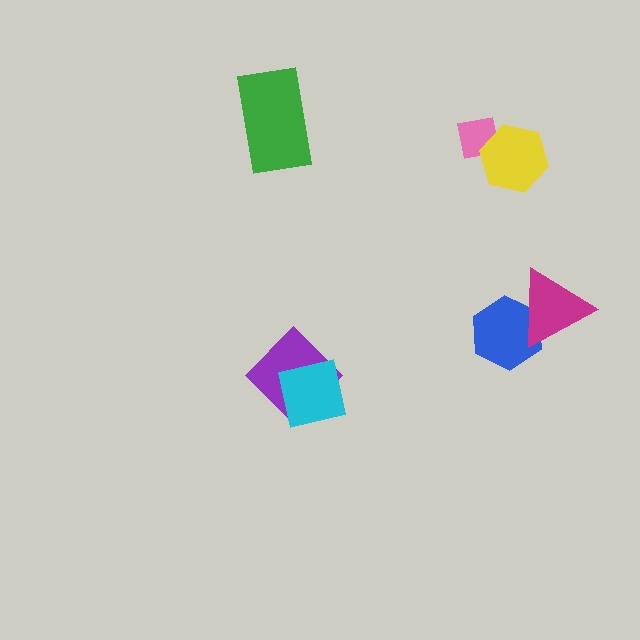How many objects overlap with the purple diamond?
1 object overlaps with the purple diamond.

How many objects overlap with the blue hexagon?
1 object overlaps with the blue hexagon.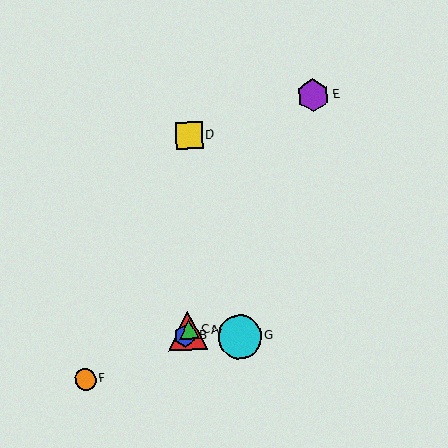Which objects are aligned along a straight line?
Objects A, B, C, E are aligned along a straight line.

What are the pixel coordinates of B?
Object B is at (185, 336).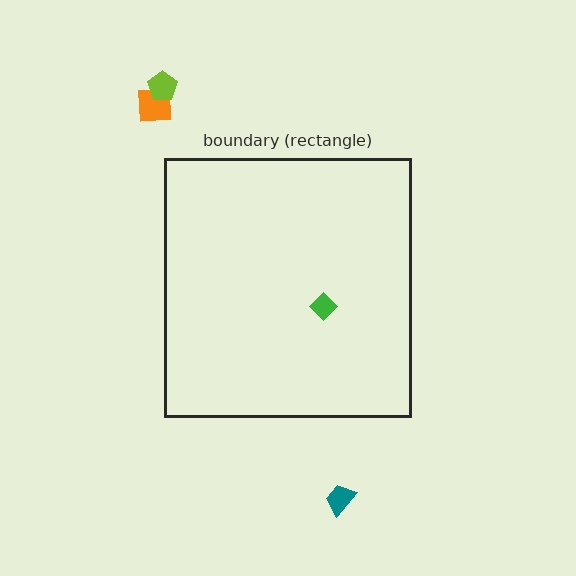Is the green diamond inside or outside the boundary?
Inside.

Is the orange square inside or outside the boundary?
Outside.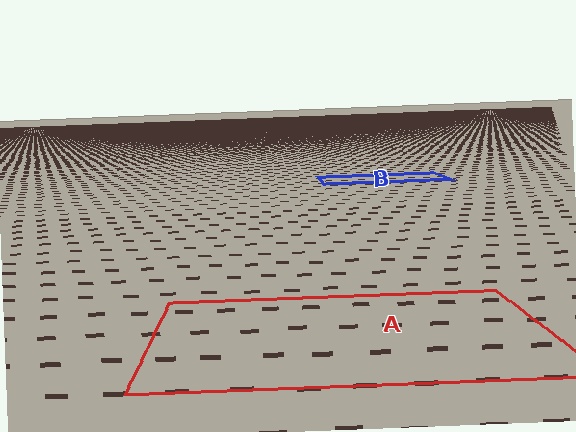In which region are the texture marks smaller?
The texture marks are smaller in region B, because it is farther away.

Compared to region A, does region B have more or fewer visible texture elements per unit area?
Region B has more texture elements per unit area — they are packed more densely because it is farther away.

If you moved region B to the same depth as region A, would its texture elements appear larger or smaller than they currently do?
They would appear larger. At a closer depth, the same texture elements are projected at a bigger on-screen size.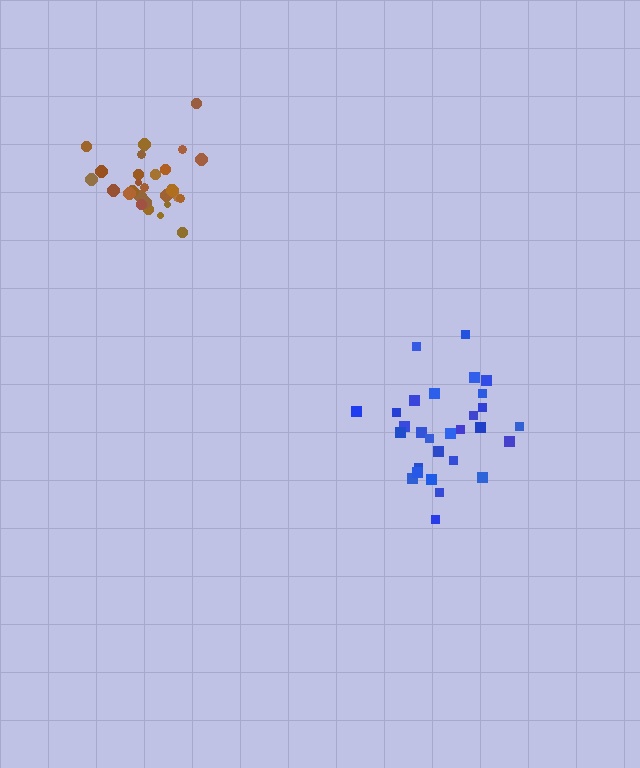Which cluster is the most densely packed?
Brown.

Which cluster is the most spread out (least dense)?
Blue.